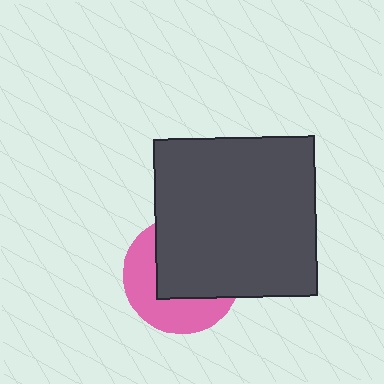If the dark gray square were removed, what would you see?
You would see the complete pink circle.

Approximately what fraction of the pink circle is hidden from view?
Roughly 58% of the pink circle is hidden behind the dark gray square.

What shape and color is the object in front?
The object in front is a dark gray square.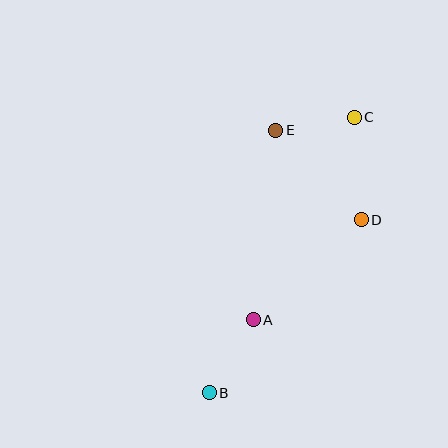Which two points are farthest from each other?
Points B and C are farthest from each other.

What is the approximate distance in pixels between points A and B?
The distance between A and B is approximately 85 pixels.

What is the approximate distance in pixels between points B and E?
The distance between B and E is approximately 271 pixels.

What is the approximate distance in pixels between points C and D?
The distance between C and D is approximately 103 pixels.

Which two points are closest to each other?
Points C and E are closest to each other.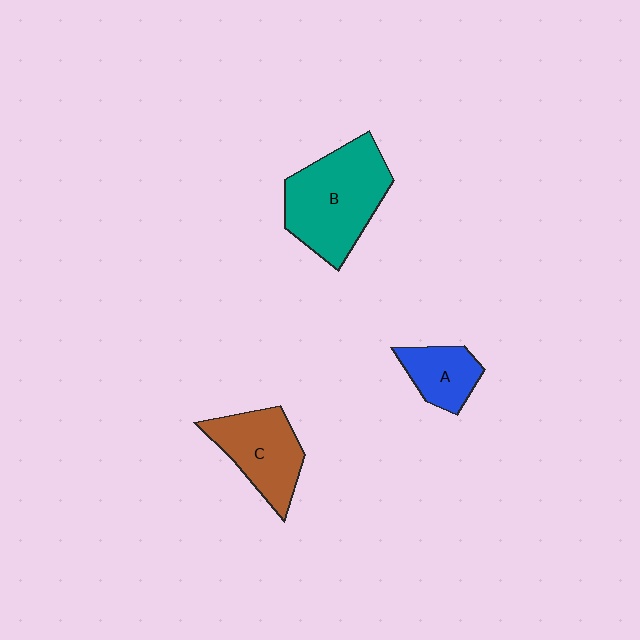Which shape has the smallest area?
Shape A (blue).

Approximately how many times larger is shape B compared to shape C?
Approximately 1.4 times.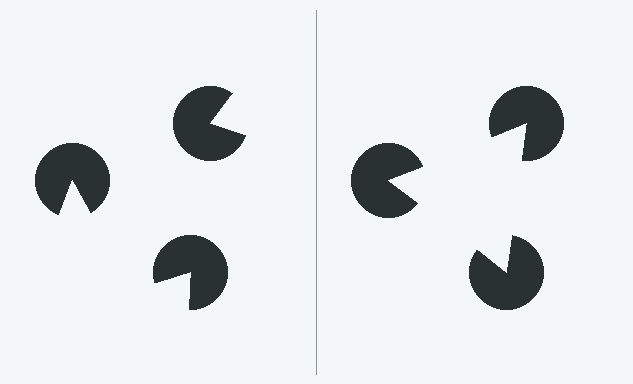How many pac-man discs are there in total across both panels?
6 — 3 on each side.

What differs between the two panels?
The pac-man discs are positioned identically on both sides; only the wedge orientations differ. On the right they align to a triangle; on the left they are misaligned.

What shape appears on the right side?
An illusory triangle.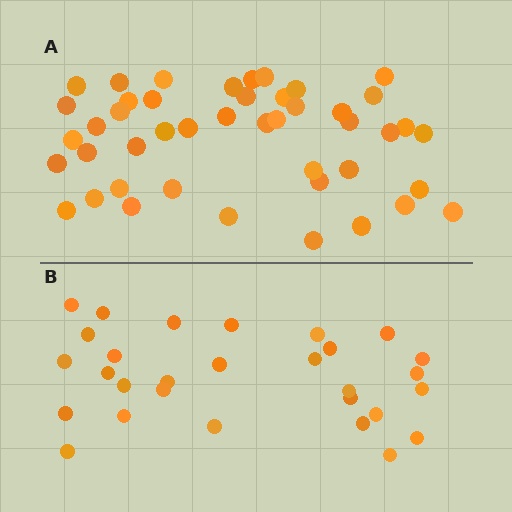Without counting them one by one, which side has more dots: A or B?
Region A (the top region) has more dots.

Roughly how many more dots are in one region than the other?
Region A has approximately 15 more dots than region B.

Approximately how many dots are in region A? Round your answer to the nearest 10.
About 40 dots. (The exact count is 45, which rounds to 40.)